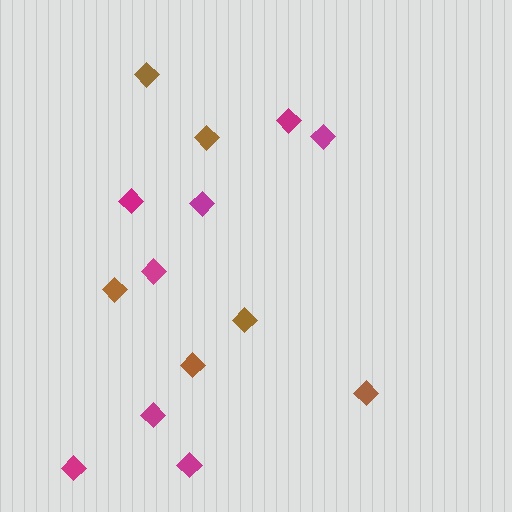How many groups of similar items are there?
There are 2 groups: one group of brown diamonds (6) and one group of magenta diamonds (8).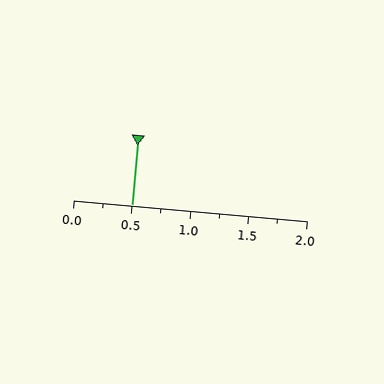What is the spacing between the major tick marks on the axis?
The major ticks are spaced 0.5 apart.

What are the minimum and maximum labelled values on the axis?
The axis runs from 0.0 to 2.0.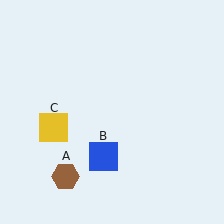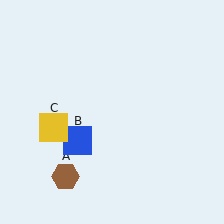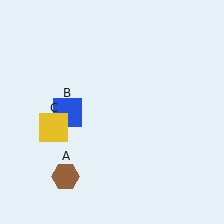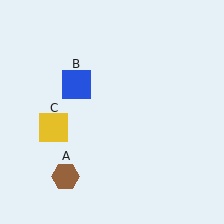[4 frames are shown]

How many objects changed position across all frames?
1 object changed position: blue square (object B).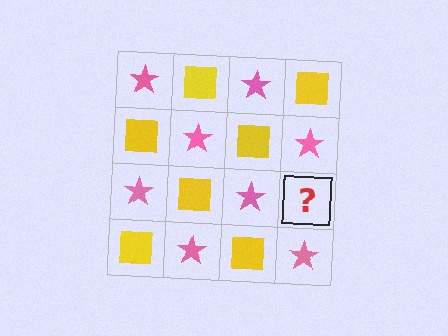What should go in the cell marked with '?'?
The missing cell should contain a yellow square.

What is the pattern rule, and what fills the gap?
The rule is that it alternates pink star and yellow square in a checkerboard pattern. The gap should be filled with a yellow square.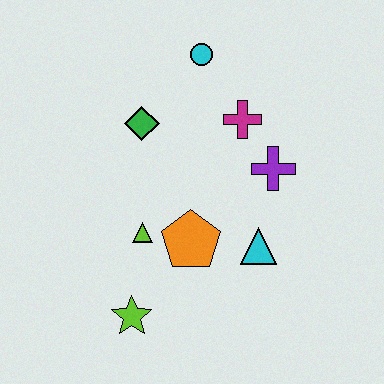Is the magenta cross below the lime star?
No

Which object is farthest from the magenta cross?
The lime star is farthest from the magenta cross.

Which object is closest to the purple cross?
The magenta cross is closest to the purple cross.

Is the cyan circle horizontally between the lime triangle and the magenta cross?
Yes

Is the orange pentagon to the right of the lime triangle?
Yes